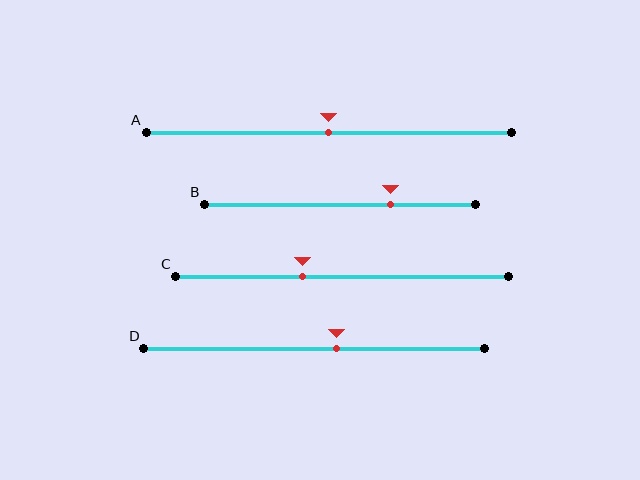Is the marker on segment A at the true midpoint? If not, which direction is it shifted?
Yes, the marker on segment A is at the true midpoint.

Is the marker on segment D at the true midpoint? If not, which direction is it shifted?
No, the marker on segment D is shifted to the right by about 7% of the segment length.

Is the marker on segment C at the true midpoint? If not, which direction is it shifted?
No, the marker on segment C is shifted to the left by about 12% of the segment length.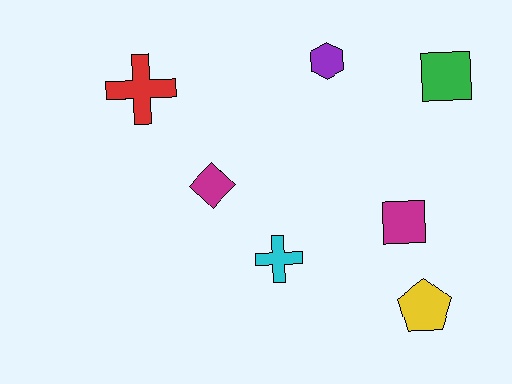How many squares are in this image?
There are 2 squares.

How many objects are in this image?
There are 7 objects.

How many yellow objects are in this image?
There is 1 yellow object.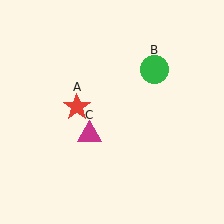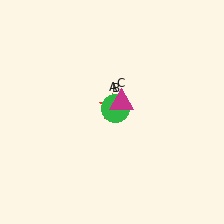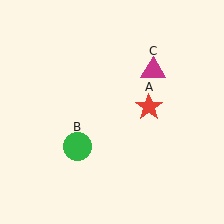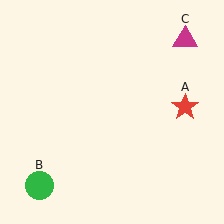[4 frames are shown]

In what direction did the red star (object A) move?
The red star (object A) moved right.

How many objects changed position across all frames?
3 objects changed position: red star (object A), green circle (object B), magenta triangle (object C).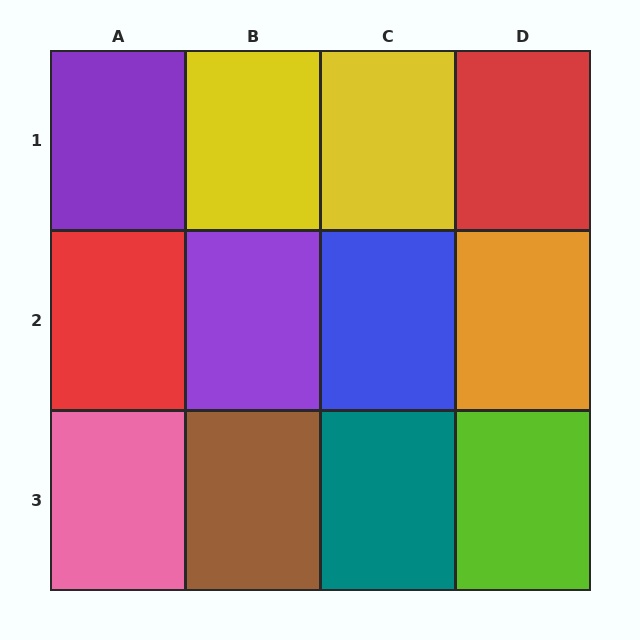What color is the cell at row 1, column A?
Purple.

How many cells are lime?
1 cell is lime.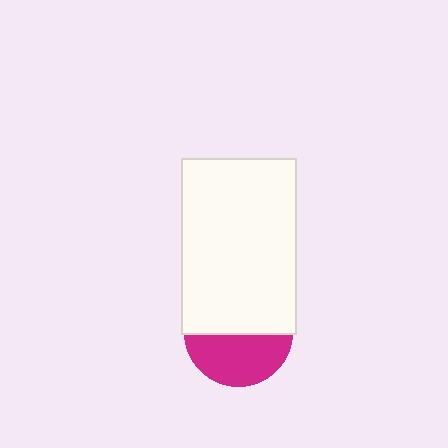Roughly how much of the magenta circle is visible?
About half of it is visible (roughly 46%).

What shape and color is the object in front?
The object in front is a white rectangle.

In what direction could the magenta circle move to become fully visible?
The magenta circle could move down. That would shift it out from behind the white rectangle entirely.